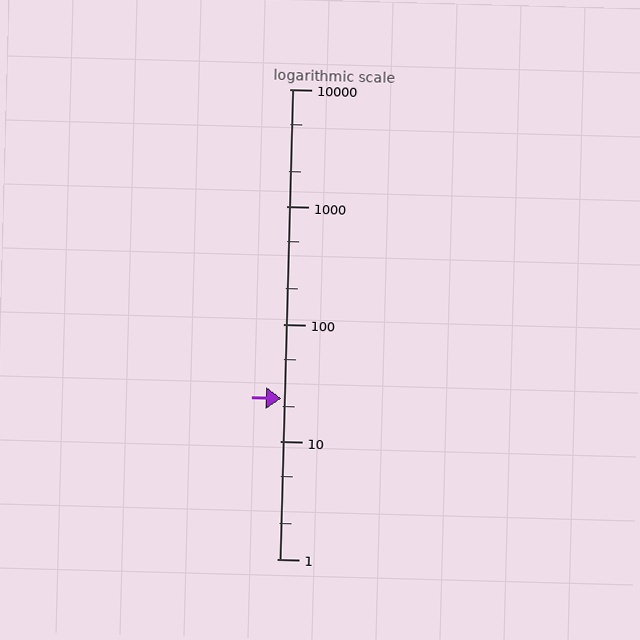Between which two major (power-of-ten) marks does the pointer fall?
The pointer is between 10 and 100.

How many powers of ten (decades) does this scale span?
The scale spans 4 decades, from 1 to 10000.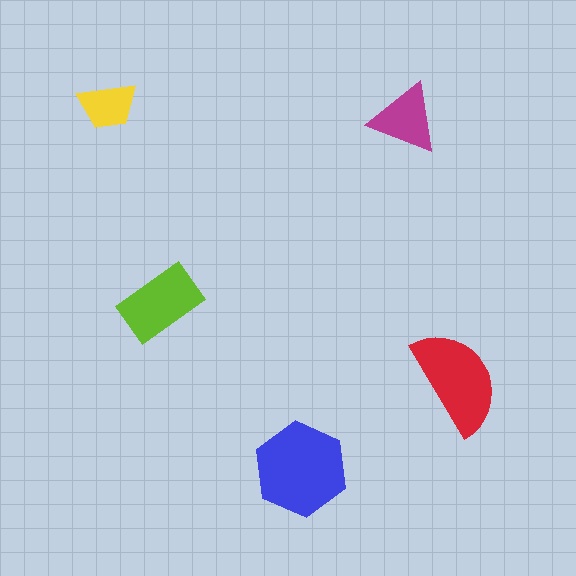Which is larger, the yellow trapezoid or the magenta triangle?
The magenta triangle.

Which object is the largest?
The blue hexagon.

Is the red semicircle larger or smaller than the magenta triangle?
Larger.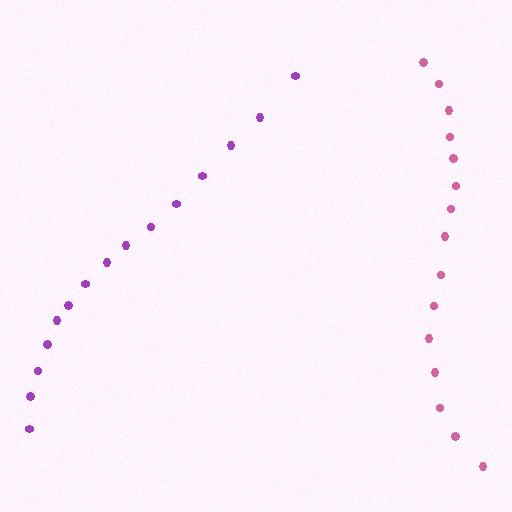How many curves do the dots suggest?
There are 2 distinct paths.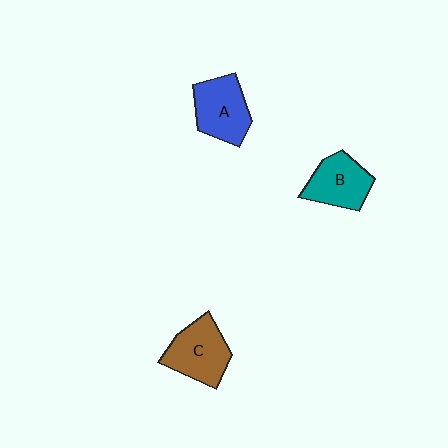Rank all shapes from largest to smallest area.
From largest to smallest: C (brown), A (blue), B (teal).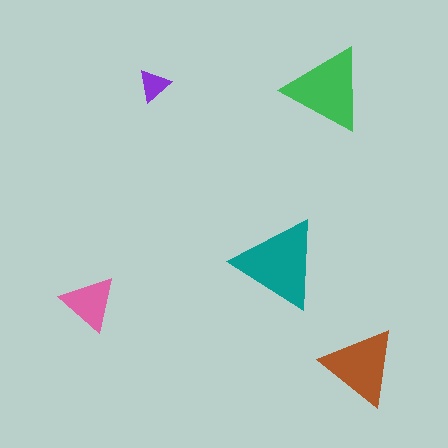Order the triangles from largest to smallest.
the teal one, the green one, the brown one, the pink one, the purple one.